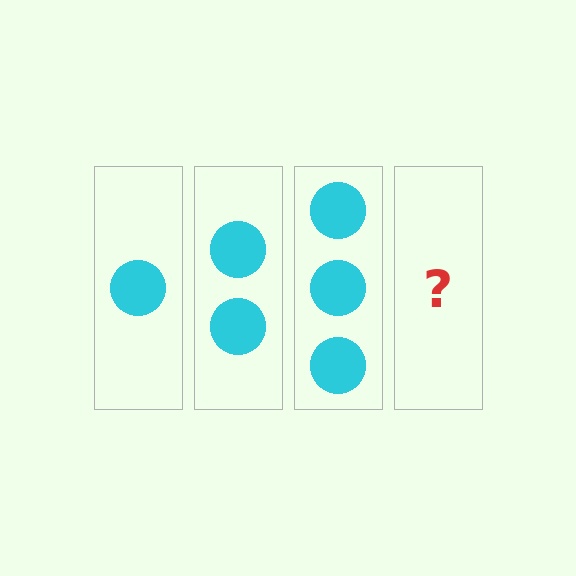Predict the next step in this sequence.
The next step is 4 circles.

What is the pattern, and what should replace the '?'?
The pattern is that each step adds one more circle. The '?' should be 4 circles.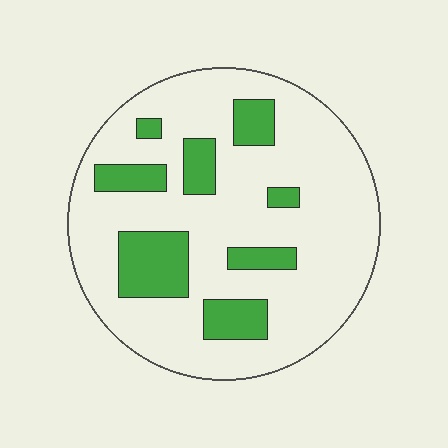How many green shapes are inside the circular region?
8.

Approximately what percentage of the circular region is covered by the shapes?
Approximately 20%.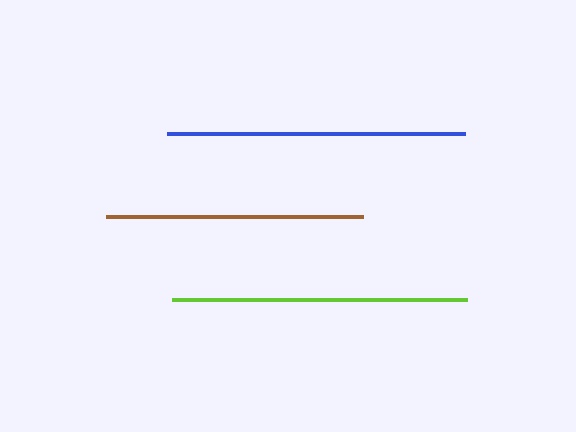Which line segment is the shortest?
The brown line is the shortest at approximately 256 pixels.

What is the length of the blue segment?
The blue segment is approximately 298 pixels long.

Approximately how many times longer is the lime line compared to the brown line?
The lime line is approximately 1.1 times the length of the brown line.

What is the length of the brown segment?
The brown segment is approximately 256 pixels long.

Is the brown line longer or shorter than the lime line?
The lime line is longer than the brown line.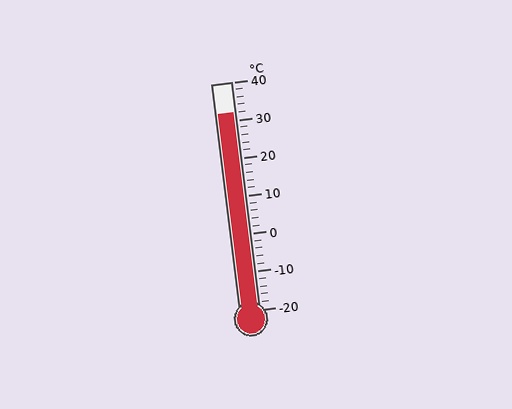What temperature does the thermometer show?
The thermometer shows approximately 32°C.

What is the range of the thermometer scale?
The thermometer scale ranges from -20°C to 40°C.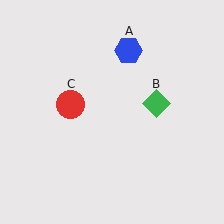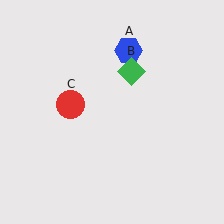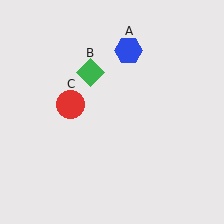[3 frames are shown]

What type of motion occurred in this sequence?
The green diamond (object B) rotated counterclockwise around the center of the scene.